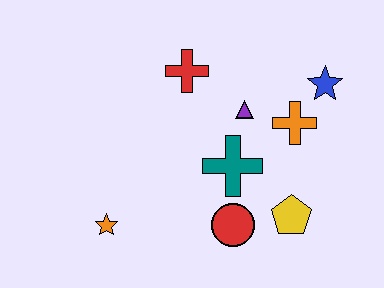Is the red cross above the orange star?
Yes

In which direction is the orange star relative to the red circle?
The orange star is to the left of the red circle.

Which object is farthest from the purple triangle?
The orange star is farthest from the purple triangle.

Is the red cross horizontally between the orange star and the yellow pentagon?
Yes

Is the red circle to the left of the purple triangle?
Yes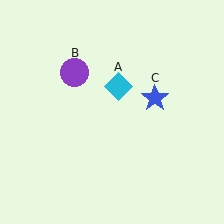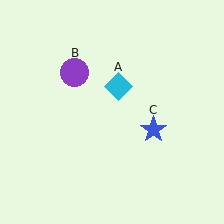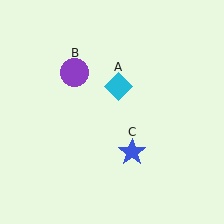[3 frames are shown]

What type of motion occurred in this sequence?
The blue star (object C) rotated clockwise around the center of the scene.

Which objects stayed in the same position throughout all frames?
Cyan diamond (object A) and purple circle (object B) remained stationary.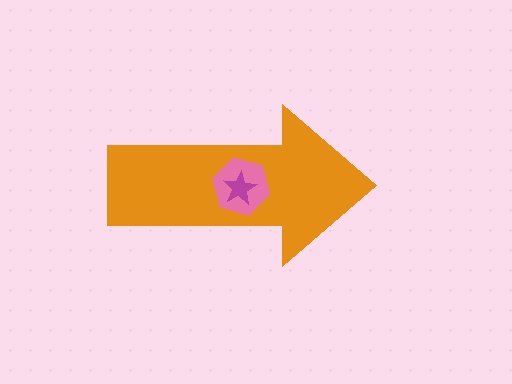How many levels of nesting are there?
3.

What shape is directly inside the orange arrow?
The pink hexagon.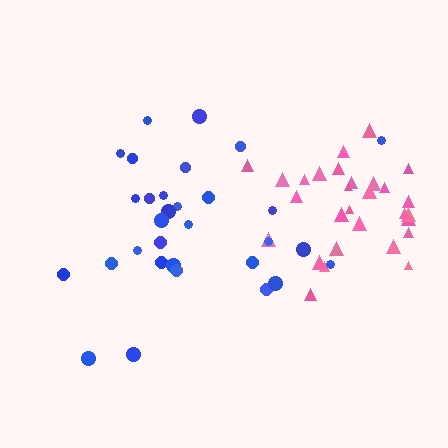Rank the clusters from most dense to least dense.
pink, blue.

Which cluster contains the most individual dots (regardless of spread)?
Blue (31).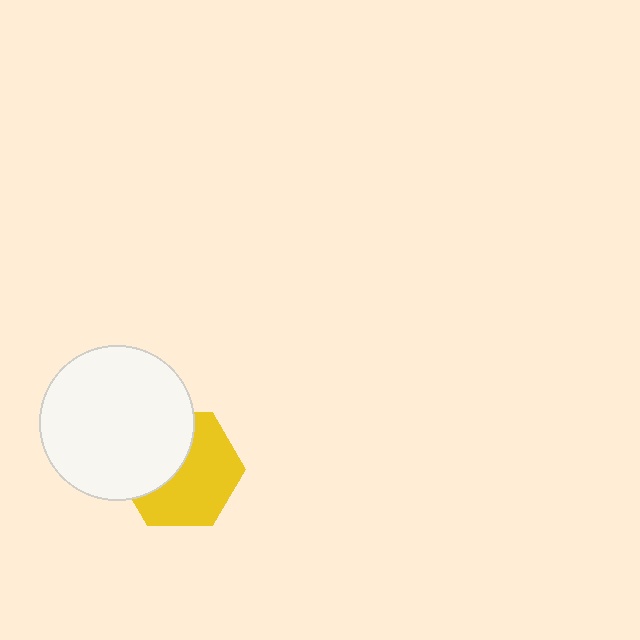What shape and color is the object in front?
The object in front is a white circle.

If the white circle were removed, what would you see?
You would see the complete yellow hexagon.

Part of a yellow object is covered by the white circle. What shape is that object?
It is a hexagon.